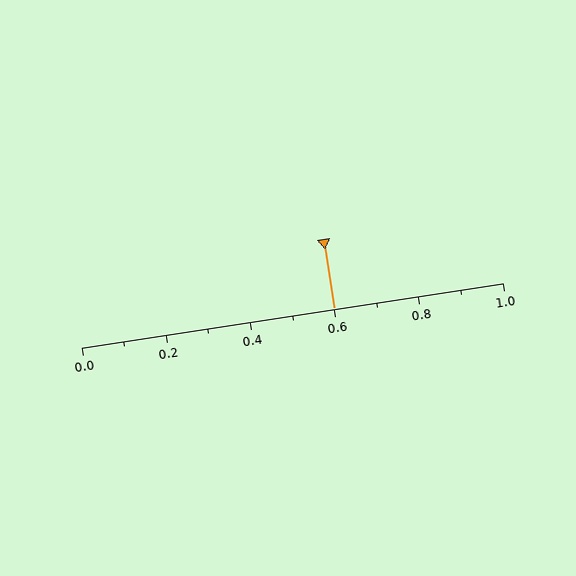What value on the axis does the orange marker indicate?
The marker indicates approximately 0.6.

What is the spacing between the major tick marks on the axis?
The major ticks are spaced 0.2 apart.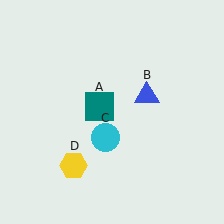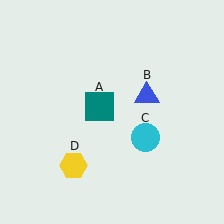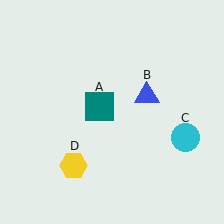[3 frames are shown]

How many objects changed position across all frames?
1 object changed position: cyan circle (object C).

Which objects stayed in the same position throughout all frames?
Teal square (object A) and blue triangle (object B) and yellow hexagon (object D) remained stationary.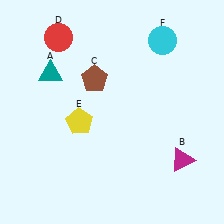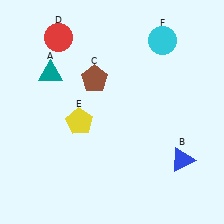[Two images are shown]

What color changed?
The triangle (B) changed from magenta in Image 1 to blue in Image 2.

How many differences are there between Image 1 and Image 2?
There is 1 difference between the two images.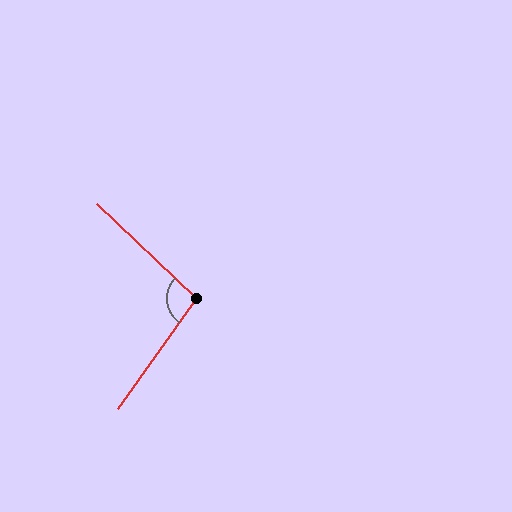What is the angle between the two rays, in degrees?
Approximately 98 degrees.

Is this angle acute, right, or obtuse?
It is obtuse.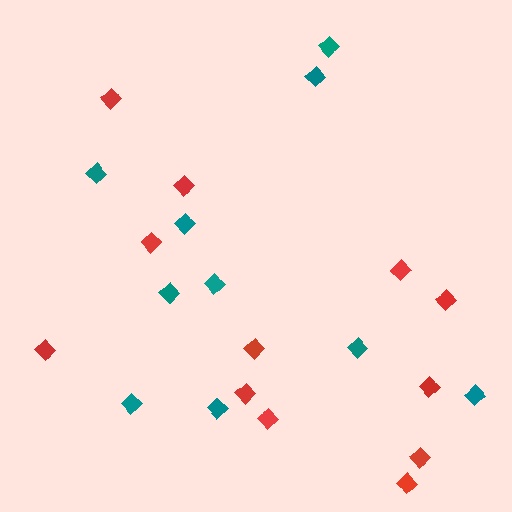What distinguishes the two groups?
There are 2 groups: one group of teal diamonds (10) and one group of red diamonds (12).